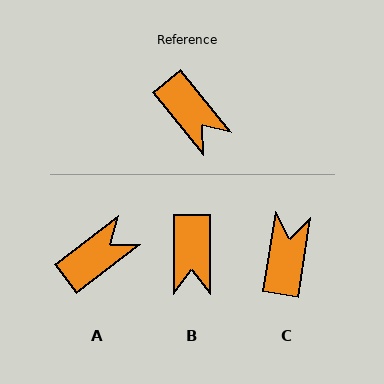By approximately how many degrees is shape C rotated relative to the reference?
Approximately 132 degrees counter-clockwise.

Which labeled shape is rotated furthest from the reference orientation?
C, about 132 degrees away.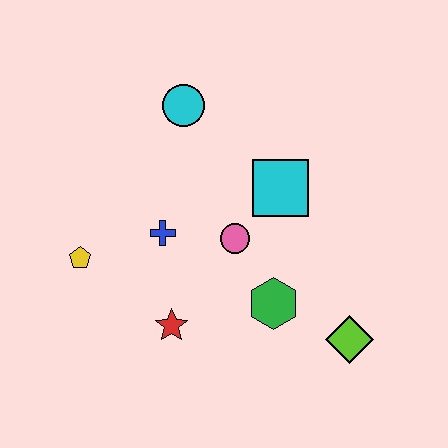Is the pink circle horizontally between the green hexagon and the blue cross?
Yes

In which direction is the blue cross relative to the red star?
The blue cross is above the red star.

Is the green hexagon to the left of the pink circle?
No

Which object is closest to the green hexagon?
The pink circle is closest to the green hexagon.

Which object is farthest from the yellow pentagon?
The lime diamond is farthest from the yellow pentagon.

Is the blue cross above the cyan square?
No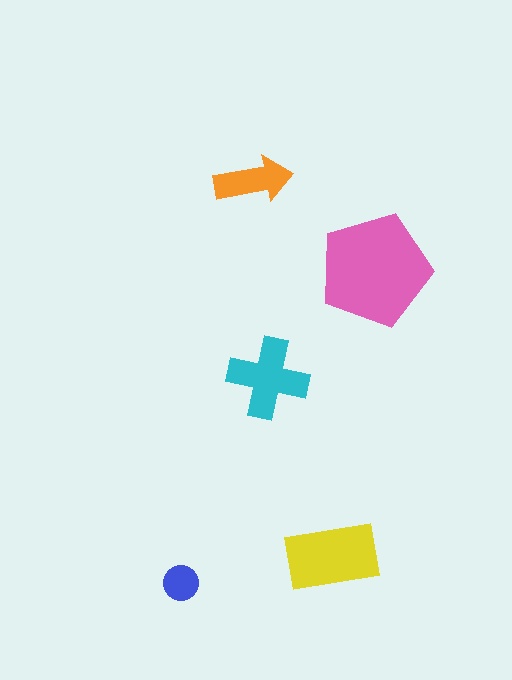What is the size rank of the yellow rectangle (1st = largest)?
2nd.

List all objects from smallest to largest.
The blue circle, the orange arrow, the cyan cross, the yellow rectangle, the pink pentagon.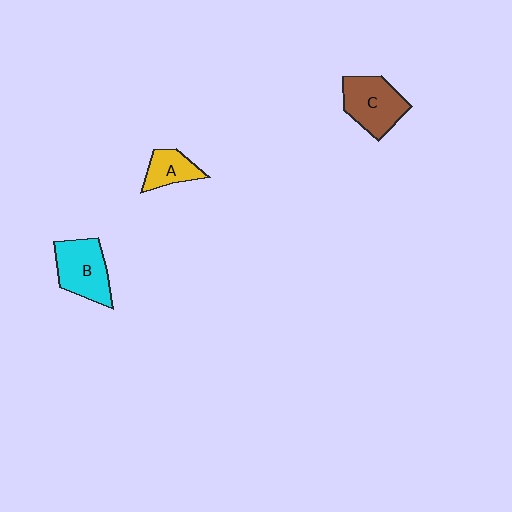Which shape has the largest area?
Shape B (cyan).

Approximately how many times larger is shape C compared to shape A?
Approximately 1.7 times.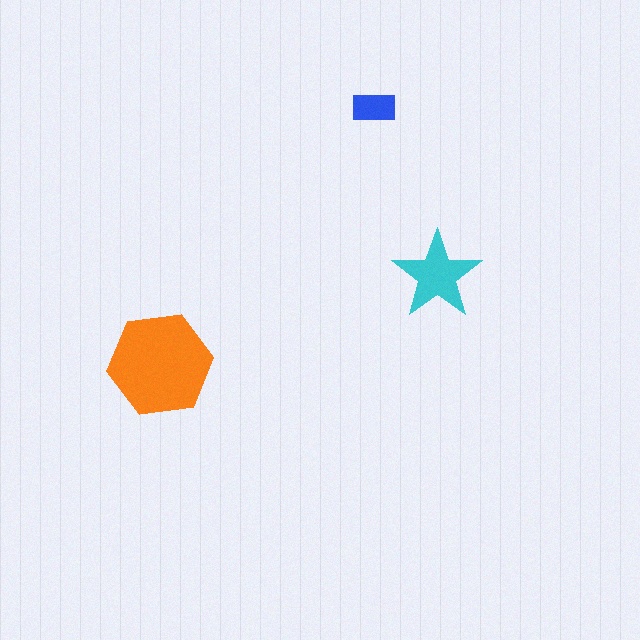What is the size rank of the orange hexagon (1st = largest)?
1st.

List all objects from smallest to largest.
The blue rectangle, the cyan star, the orange hexagon.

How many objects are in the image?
There are 3 objects in the image.